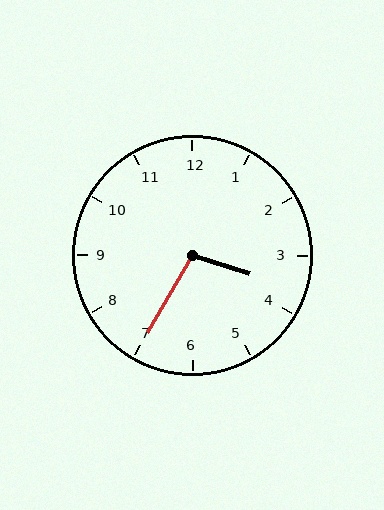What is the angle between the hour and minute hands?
Approximately 102 degrees.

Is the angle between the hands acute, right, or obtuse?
It is obtuse.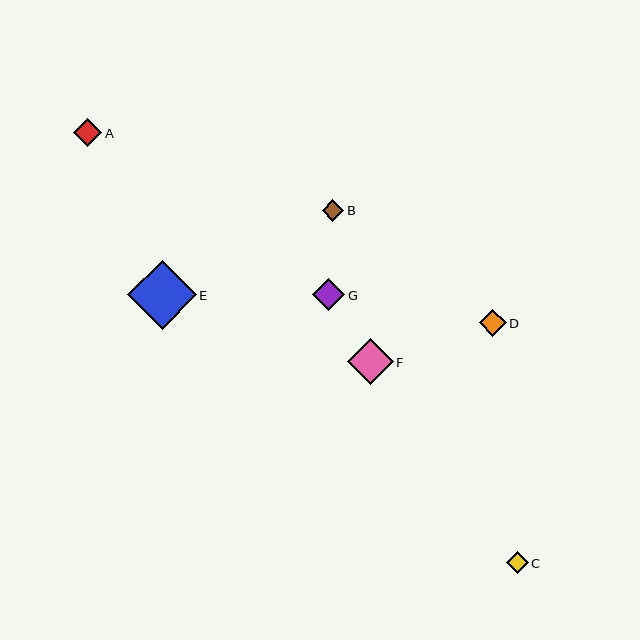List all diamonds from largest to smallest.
From largest to smallest: E, F, G, A, D, B, C.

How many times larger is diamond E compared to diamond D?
Diamond E is approximately 2.6 times the size of diamond D.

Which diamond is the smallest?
Diamond C is the smallest with a size of approximately 22 pixels.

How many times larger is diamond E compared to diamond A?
Diamond E is approximately 2.4 times the size of diamond A.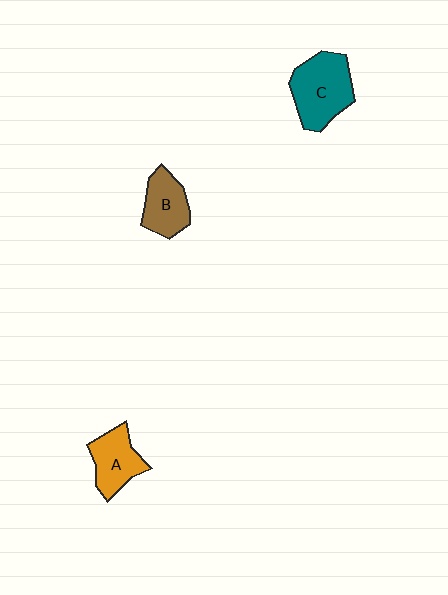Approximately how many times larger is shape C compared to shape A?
Approximately 1.4 times.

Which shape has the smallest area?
Shape B (brown).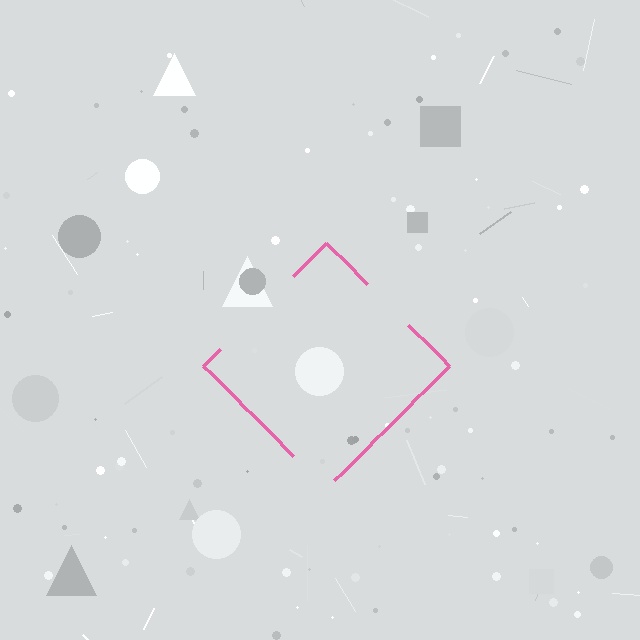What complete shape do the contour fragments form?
The contour fragments form a diamond.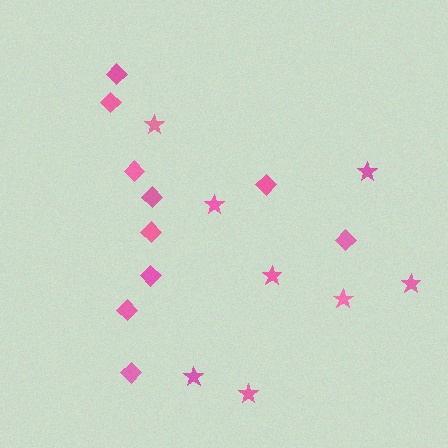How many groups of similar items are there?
There are 2 groups: one group of diamonds (10) and one group of stars (8).